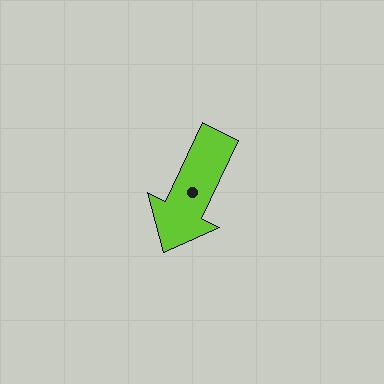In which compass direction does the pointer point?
Southwest.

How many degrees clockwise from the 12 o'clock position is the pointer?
Approximately 205 degrees.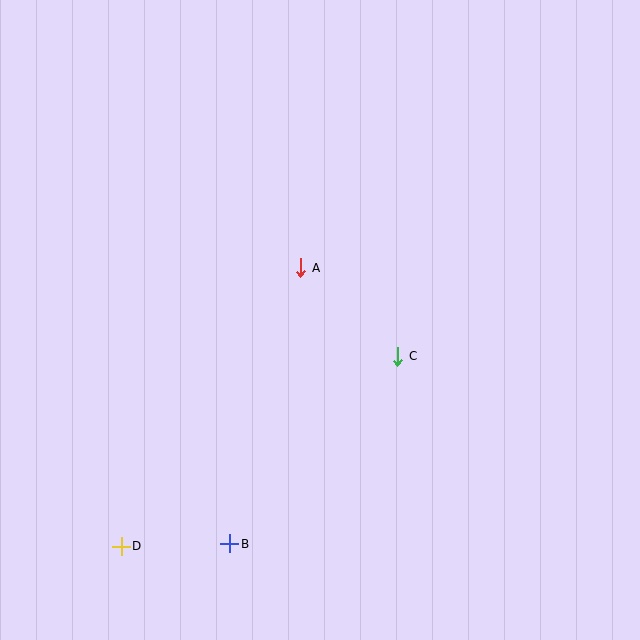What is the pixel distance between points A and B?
The distance between A and B is 285 pixels.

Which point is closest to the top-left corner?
Point A is closest to the top-left corner.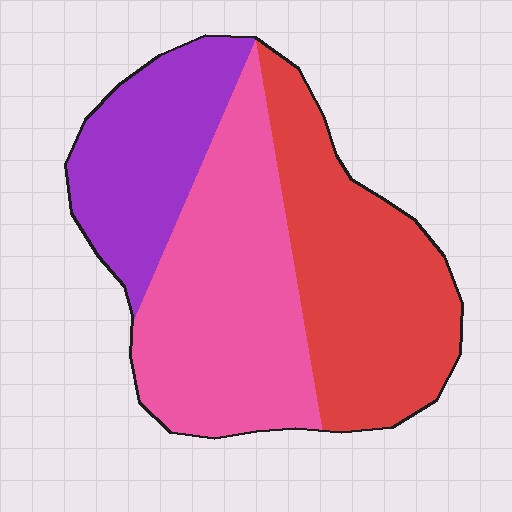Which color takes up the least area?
Purple, at roughly 25%.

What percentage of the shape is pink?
Pink takes up between a third and a half of the shape.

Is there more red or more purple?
Red.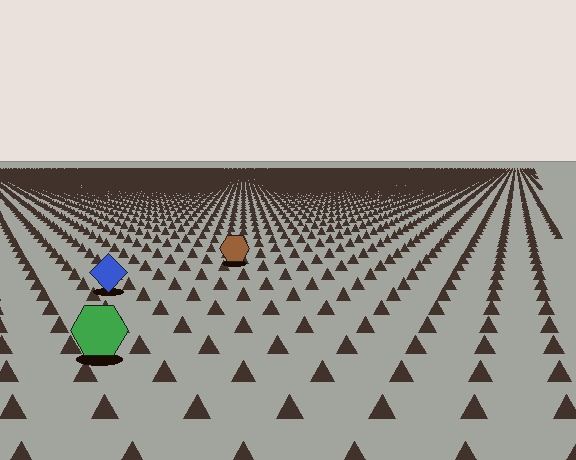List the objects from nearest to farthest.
From nearest to farthest: the green hexagon, the blue diamond, the brown hexagon.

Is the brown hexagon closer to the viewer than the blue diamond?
No. The blue diamond is closer — you can tell from the texture gradient: the ground texture is coarser near it.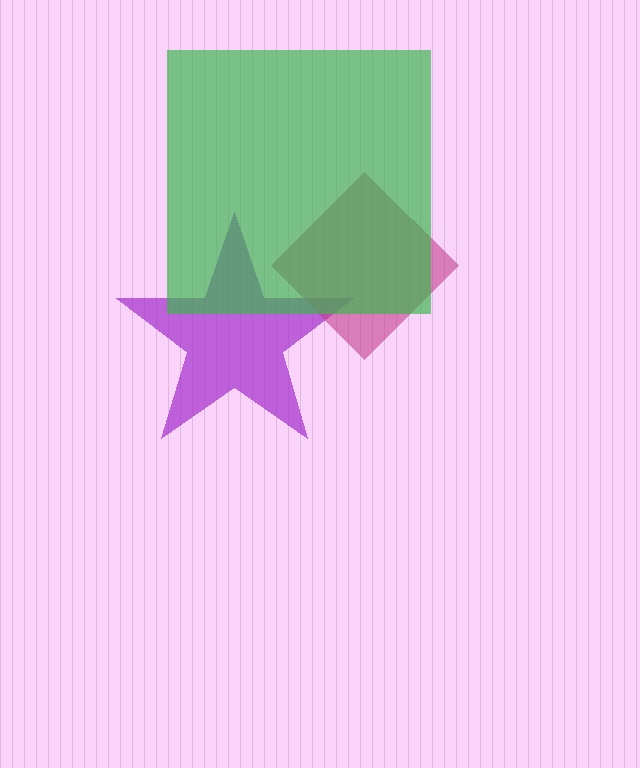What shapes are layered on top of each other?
The layered shapes are: a purple star, a magenta diamond, a green square.